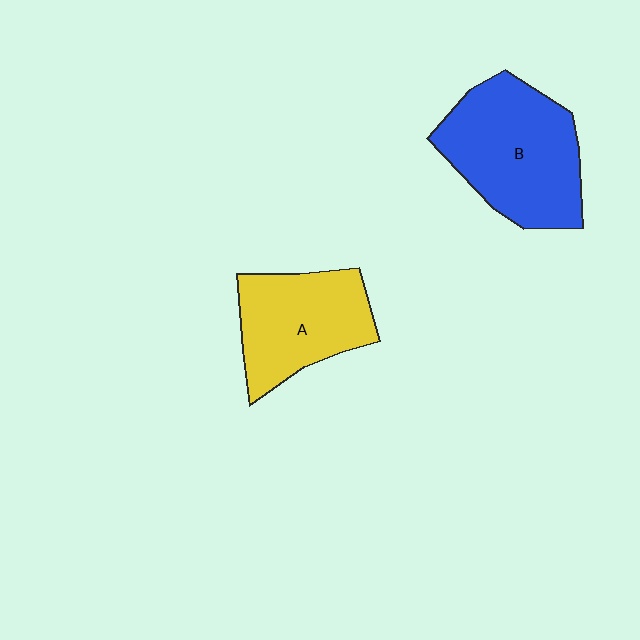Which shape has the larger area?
Shape B (blue).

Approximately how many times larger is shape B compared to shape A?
Approximately 1.3 times.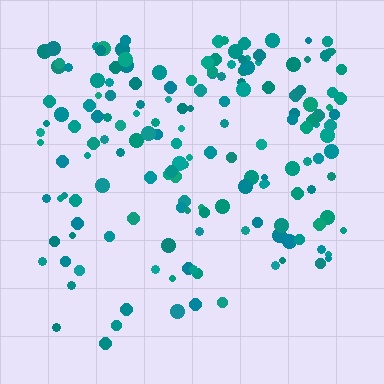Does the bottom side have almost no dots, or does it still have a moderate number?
Still a moderate number, just noticeably fewer than the top.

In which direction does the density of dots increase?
From bottom to top, with the top side densest.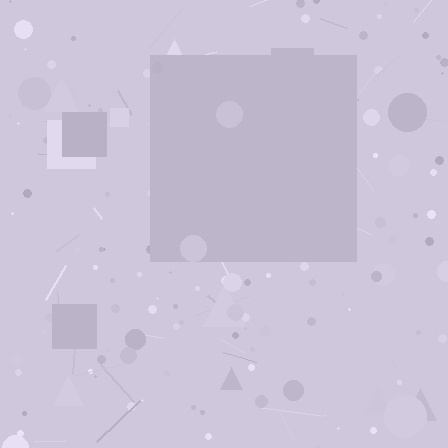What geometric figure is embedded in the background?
A square is embedded in the background.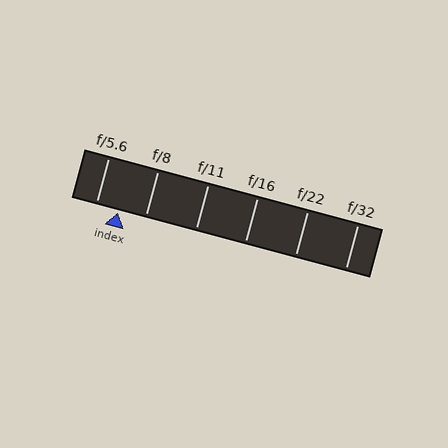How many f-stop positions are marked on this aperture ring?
There are 6 f-stop positions marked.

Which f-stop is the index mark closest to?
The index mark is closest to f/5.6.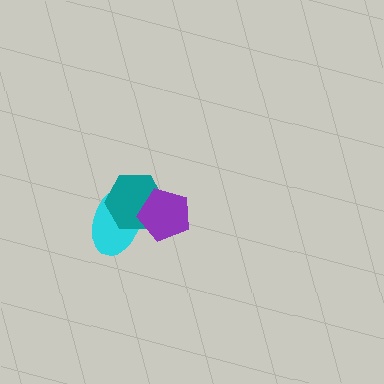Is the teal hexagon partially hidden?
Yes, it is partially covered by another shape.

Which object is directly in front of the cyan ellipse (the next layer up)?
The teal hexagon is directly in front of the cyan ellipse.